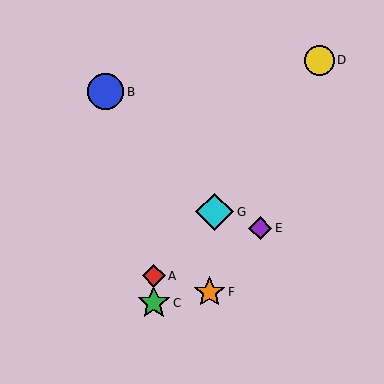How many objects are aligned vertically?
2 objects (A, C) are aligned vertically.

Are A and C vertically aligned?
Yes, both are at x≈154.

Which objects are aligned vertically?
Objects A, C are aligned vertically.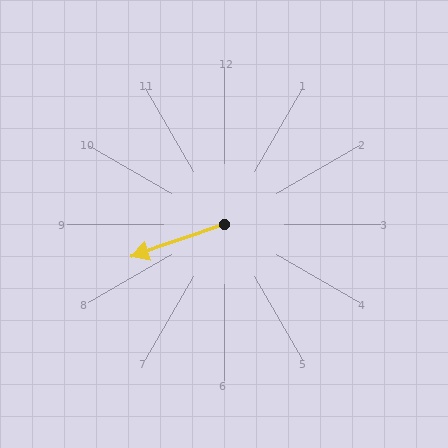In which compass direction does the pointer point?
West.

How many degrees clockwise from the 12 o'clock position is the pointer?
Approximately 251 degrees.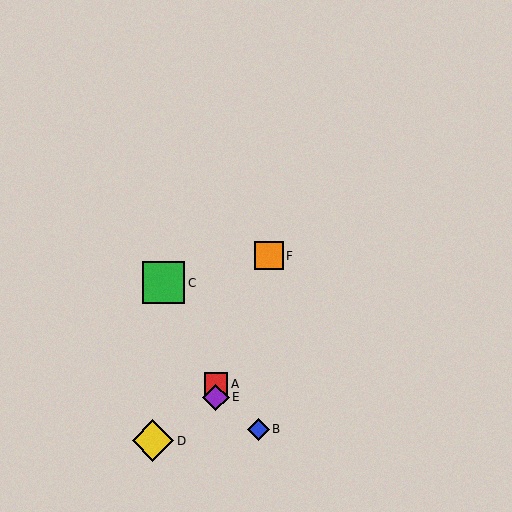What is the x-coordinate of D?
Object D is at x≈153.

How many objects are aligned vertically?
2 objects (A, E) are aligned vertically.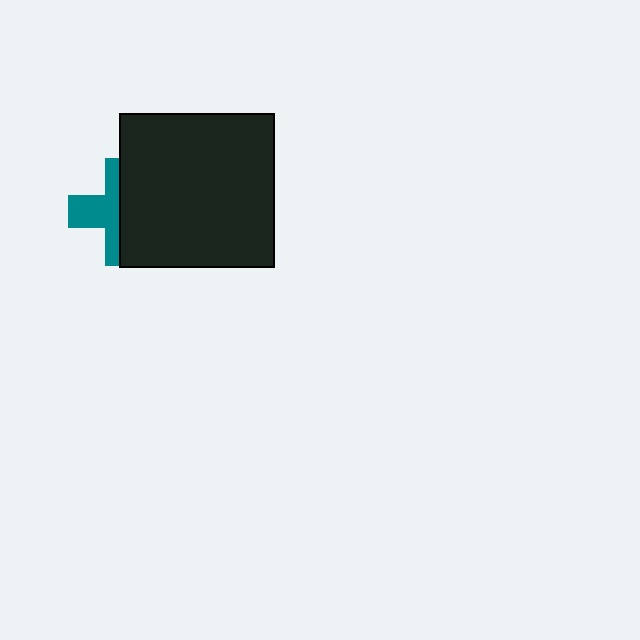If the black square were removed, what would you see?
You would see the complete teal cross.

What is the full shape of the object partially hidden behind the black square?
The partially hidden object is a teal cross.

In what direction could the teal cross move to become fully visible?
The teal cross could move left. That would shift it out from behind the black square entirely.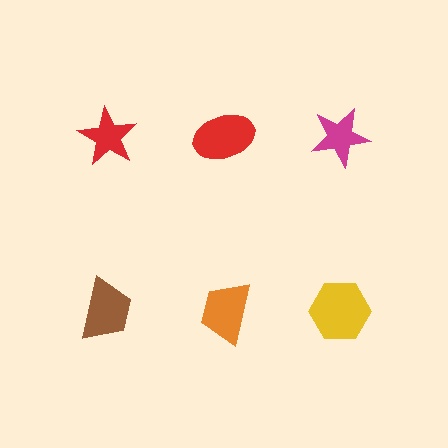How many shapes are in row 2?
3 shapes.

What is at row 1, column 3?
A magenta star.